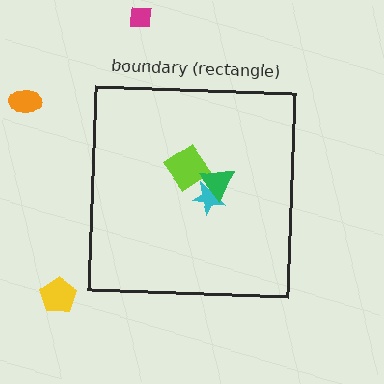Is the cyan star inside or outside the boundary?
Inside.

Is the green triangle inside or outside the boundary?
Inside.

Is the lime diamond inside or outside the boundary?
Inside.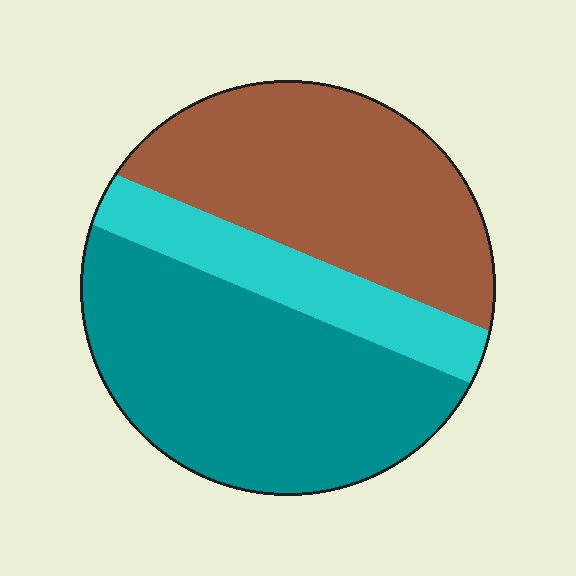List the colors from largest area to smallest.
From largest to smallest: teal, brown, cyan.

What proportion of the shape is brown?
Brown covers 38% of the shape.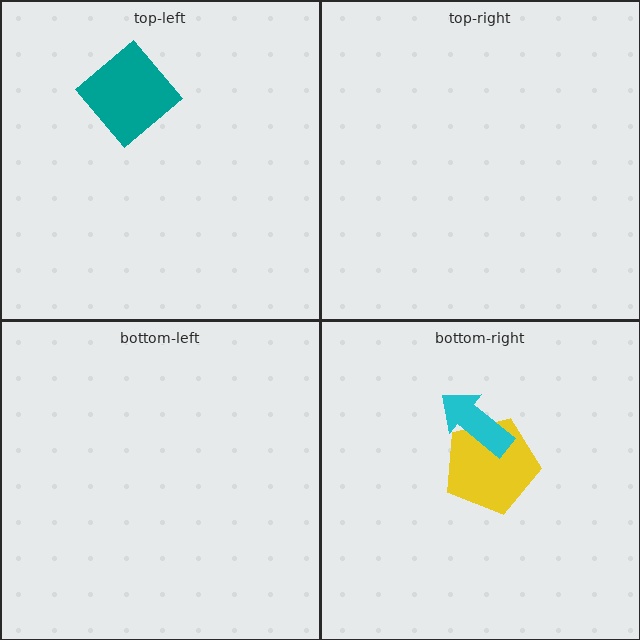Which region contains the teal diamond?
The top-left region.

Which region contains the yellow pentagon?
The bottom-right region.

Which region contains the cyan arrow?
The bottom-right region.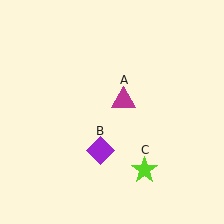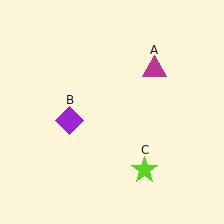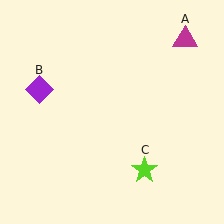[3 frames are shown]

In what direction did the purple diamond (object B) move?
The purple diamond (object B) moved up and to the left.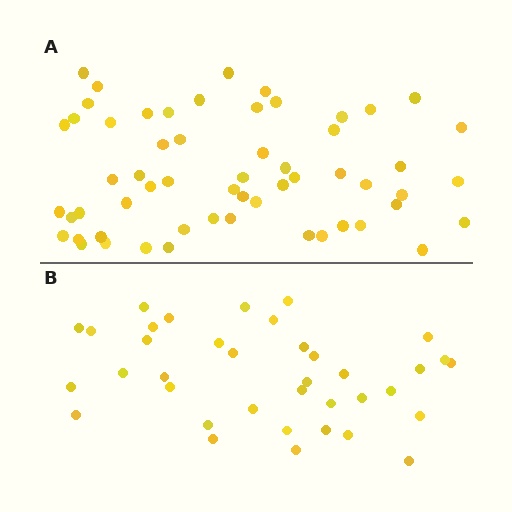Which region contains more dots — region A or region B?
Region A (the top region) has more dots.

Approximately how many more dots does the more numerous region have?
Region A has approximately 20 more dots than region B.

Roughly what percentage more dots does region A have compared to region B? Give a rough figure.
About 55% more.